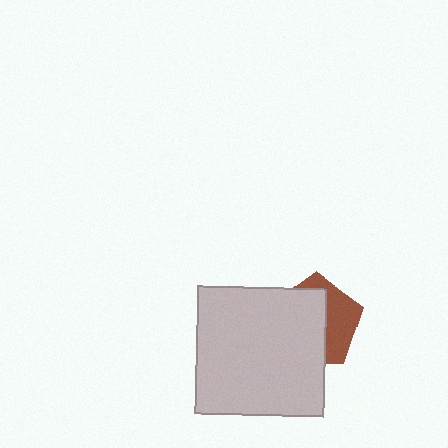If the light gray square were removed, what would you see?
You would see the complete brown pentagon.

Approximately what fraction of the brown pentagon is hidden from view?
Roughly 62% of the brown pentagon is hidden behind the light gray square.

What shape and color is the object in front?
The object in front is a light gray square.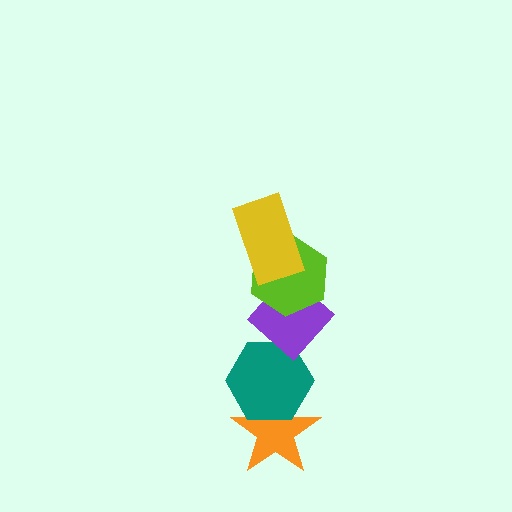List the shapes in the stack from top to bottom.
From top to bottom: the yellow rectangle, the lime hexagon, the purple diamond, the teal hexagon, the orange star.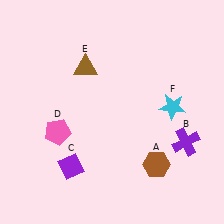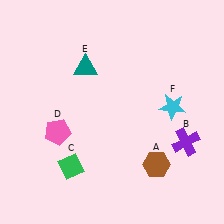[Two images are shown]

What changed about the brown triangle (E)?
In Image 1, E is brown. In Image 2, it changed to teal.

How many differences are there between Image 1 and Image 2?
There are 2 differences between the two images.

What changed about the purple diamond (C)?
In Image 1, C is purple. In Image 2, it changed to green.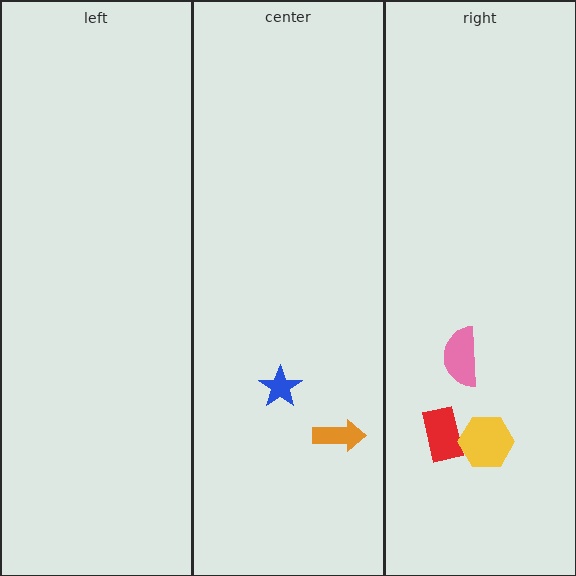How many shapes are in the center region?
2.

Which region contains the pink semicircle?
The right region.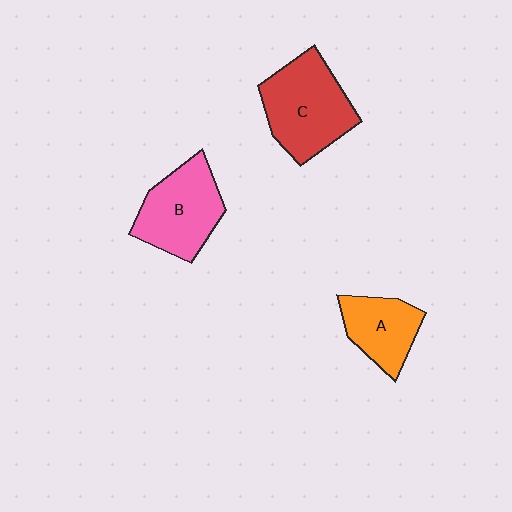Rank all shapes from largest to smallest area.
From largest to smallest: C (red), B (pink), A (orange).